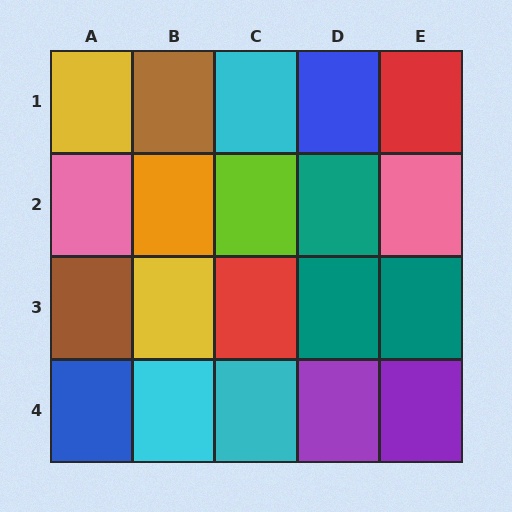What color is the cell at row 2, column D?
Teal.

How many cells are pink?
2 cells are pink.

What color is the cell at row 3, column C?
Red.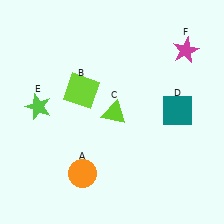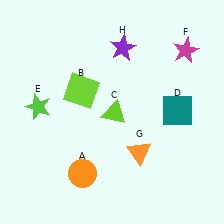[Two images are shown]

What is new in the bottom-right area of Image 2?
An orange triangle (G) was added in the bottom-right area of Image 2.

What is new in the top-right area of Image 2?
A purple star (H) was added in the top-right area of Image 2.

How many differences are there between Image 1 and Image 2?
There are 2 differences between the two images.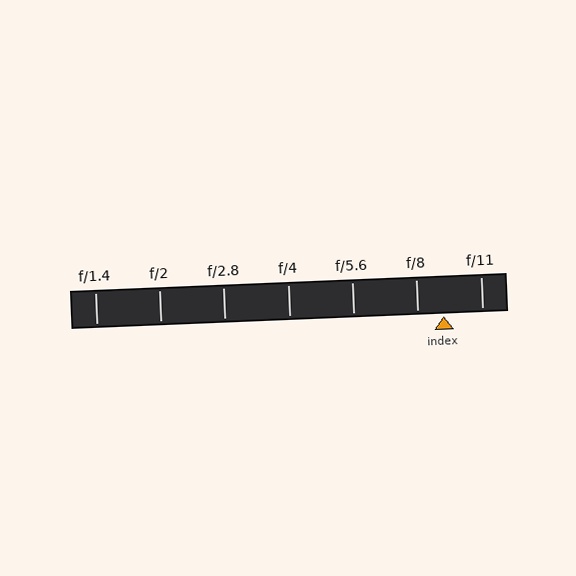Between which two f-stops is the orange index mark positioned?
The index mark is between f/8 and f/11.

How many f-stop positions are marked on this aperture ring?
There are 7 f-stop positions marked.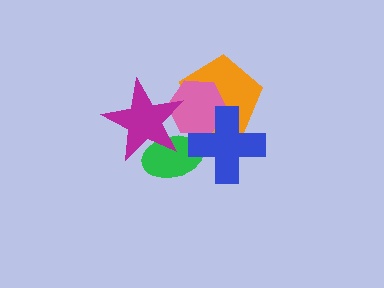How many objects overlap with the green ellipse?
2 objects overlap with the green ellipse.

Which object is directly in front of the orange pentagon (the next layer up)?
The pink hexagon is directly in front of the orange pentagon.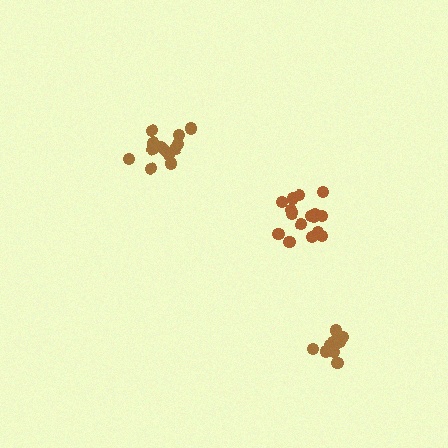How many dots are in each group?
Group 1: 11 dots, Group 2: 17 dots, Group 3: 16 dots (44 total).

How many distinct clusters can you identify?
There are 3 distinct clusters.